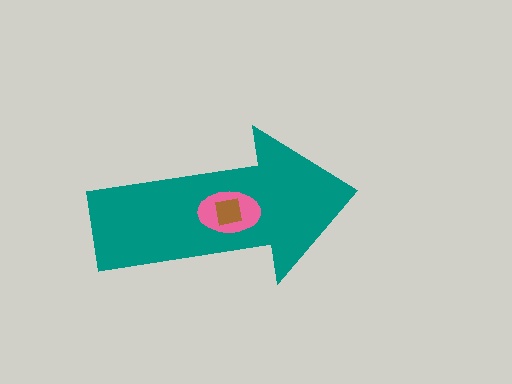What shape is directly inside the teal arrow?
The pink ellipse.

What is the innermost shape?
The brown square.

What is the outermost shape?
The teal arrow.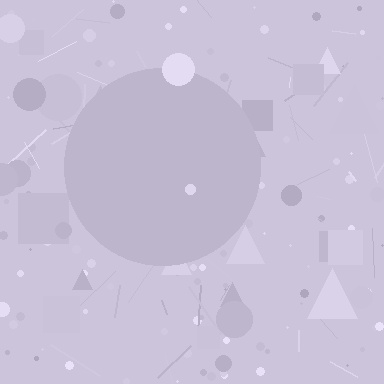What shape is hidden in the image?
A circle is hidden in the image.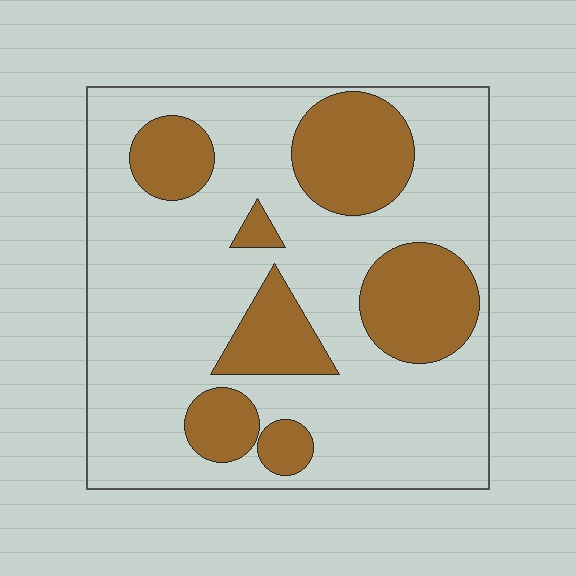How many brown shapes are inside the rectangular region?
7.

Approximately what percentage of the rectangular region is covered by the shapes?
Approximately 30%.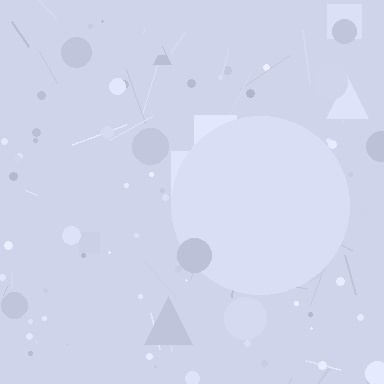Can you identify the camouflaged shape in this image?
The camouflaged shape is a circle.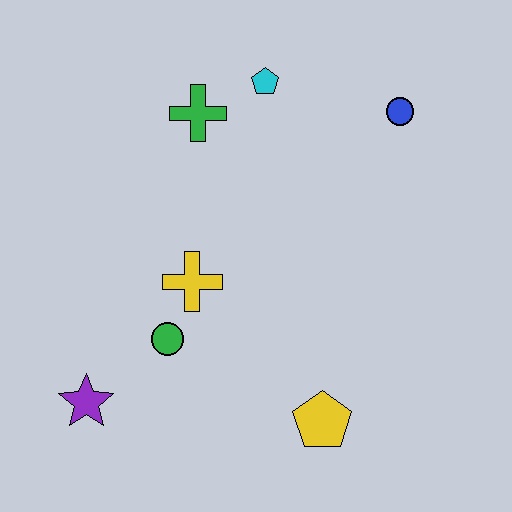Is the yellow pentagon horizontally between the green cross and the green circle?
No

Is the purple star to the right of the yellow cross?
No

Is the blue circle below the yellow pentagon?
No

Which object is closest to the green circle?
The yellow cross is closest to the green circle.